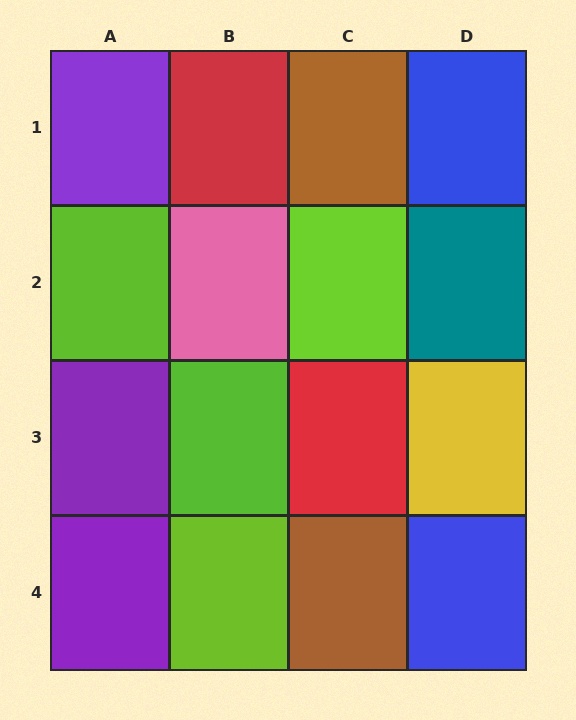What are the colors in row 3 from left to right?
Purple, lime, red, yellow.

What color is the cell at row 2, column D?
Teal.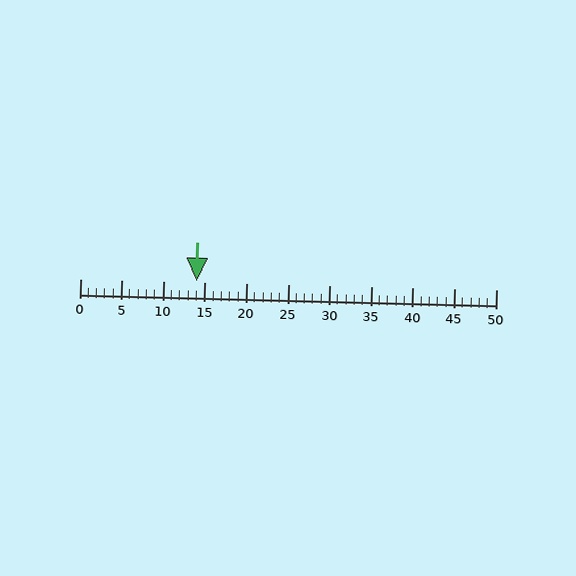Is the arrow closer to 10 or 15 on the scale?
The arrow is closer to 15.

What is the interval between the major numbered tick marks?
The major tick marks are spaced 5 units apart.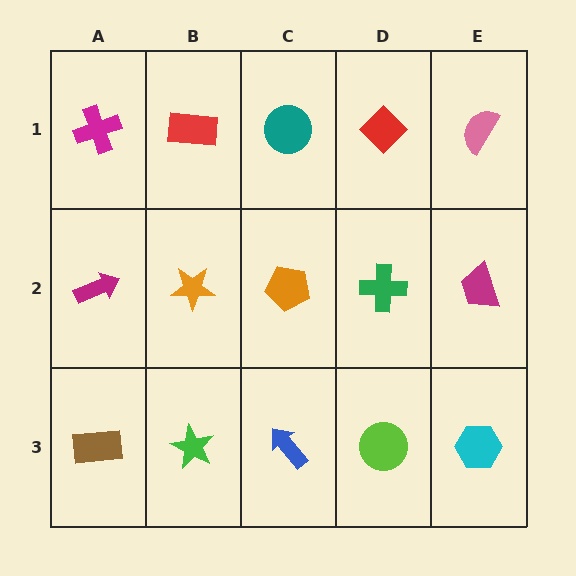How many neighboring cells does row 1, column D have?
3.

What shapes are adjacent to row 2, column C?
A teal circle (row 1, column C), a blue arrow (row 3, column C), an orange star (row 2, column B), a green cross (row 2, column D).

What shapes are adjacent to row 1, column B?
An orange star (row 2, column B), a magenta cross (row 1, column A), a teal circle (row 1, column C).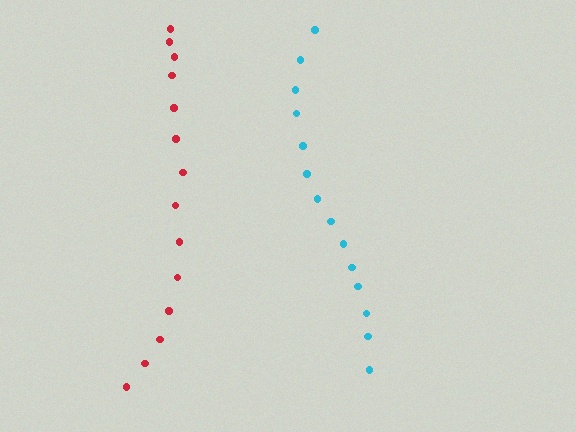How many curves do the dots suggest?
There are 2 distinct paths.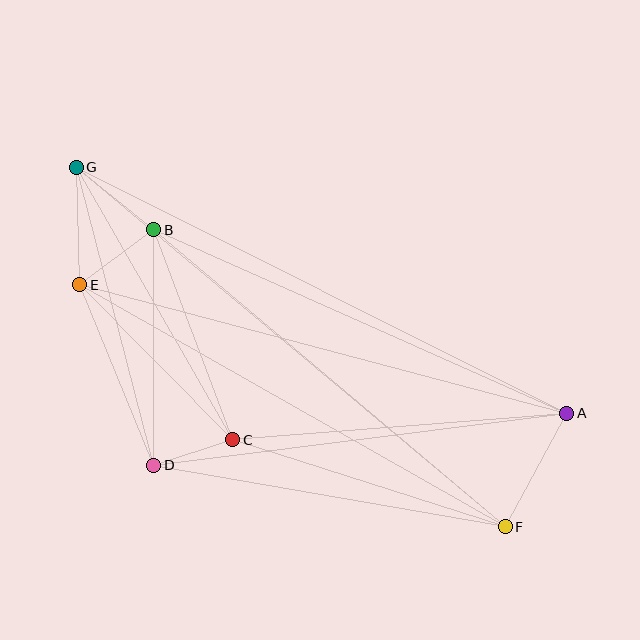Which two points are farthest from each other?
Points F and G are farthest from each other.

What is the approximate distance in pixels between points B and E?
The distance between B and E is approximately 92 pixels.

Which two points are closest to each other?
Points C and D are closest to each other.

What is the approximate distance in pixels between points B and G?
The distance between B and G is approximately 100 pixels.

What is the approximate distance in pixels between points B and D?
The distance between B and D is approximately 236 pixels.